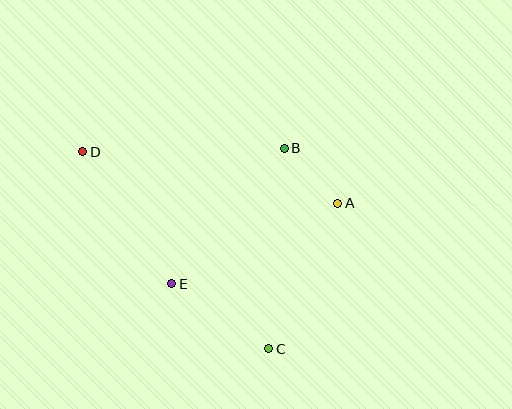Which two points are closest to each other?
Points A and B are closest to each other.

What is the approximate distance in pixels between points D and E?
The distance between D and E is approximately 159 pixels.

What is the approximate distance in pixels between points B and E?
The distance between B and E is approximately 176 pixels.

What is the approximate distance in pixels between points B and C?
The distance between B and C is approximately 201 pixels.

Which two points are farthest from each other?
Points C and D are farthest from each other.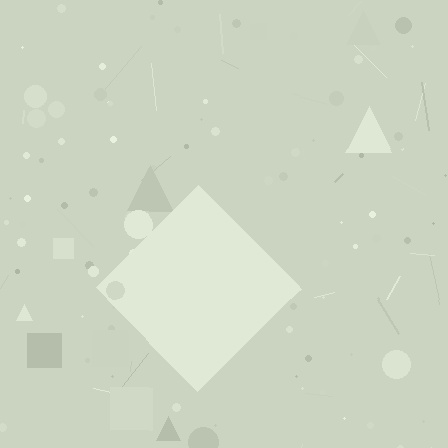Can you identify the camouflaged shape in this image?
The camouflaged shape is a diamond.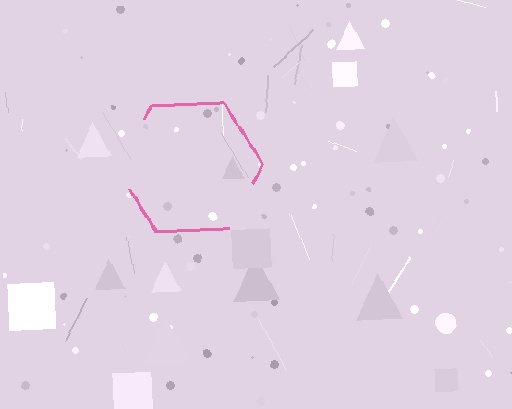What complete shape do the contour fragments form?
The contour fragments form a hexagon.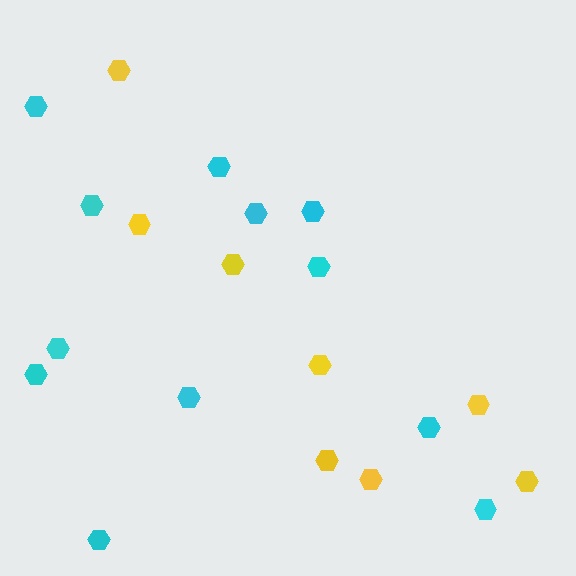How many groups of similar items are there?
There are 2 groups: one group of yellow hexagons (8) and one group of cyan hexagons (12).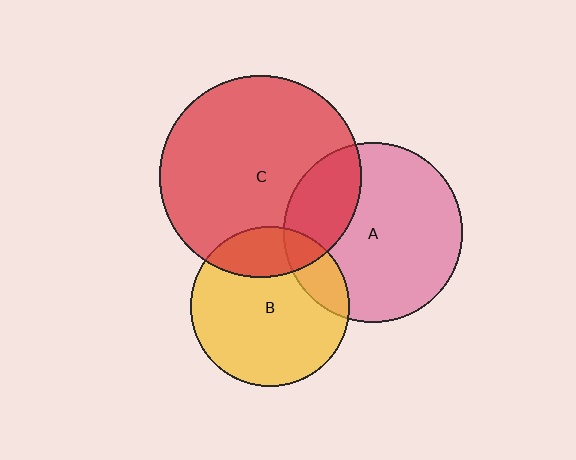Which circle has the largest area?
Circle C (red).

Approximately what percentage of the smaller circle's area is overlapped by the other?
Approximately 15%.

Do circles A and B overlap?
Yes.